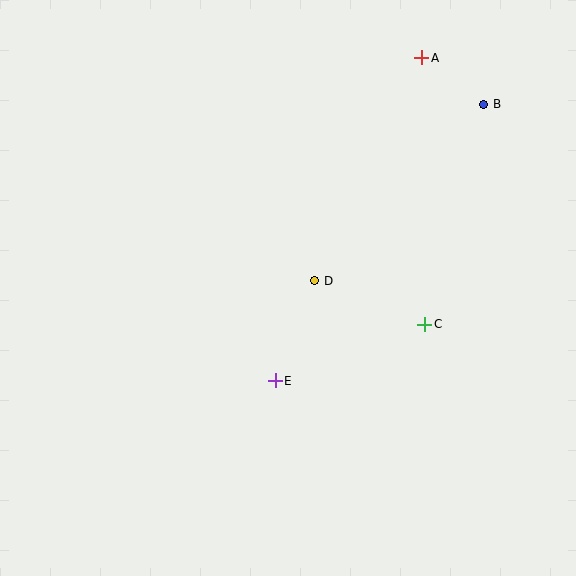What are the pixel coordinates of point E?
Point E is at (275, 381).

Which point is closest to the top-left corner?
Point D is closest to the top-left corner.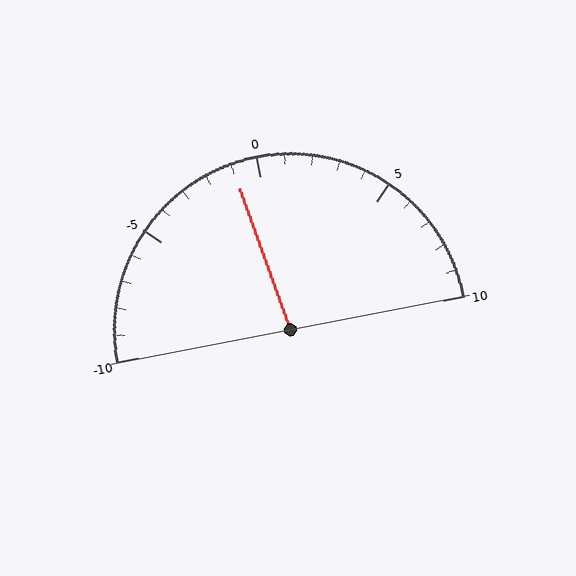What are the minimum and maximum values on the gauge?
The gauge ranges from -10 to 10.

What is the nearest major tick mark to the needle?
The nearest major tick mark is 0.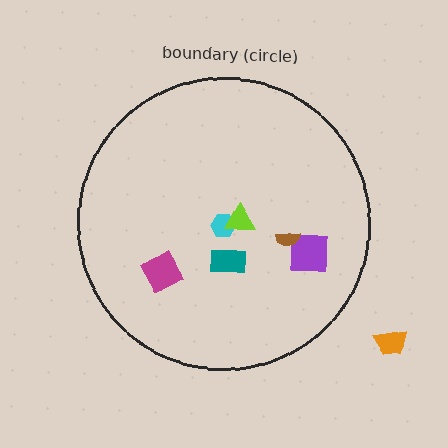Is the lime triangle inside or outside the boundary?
Inside.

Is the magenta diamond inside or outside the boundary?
Inside.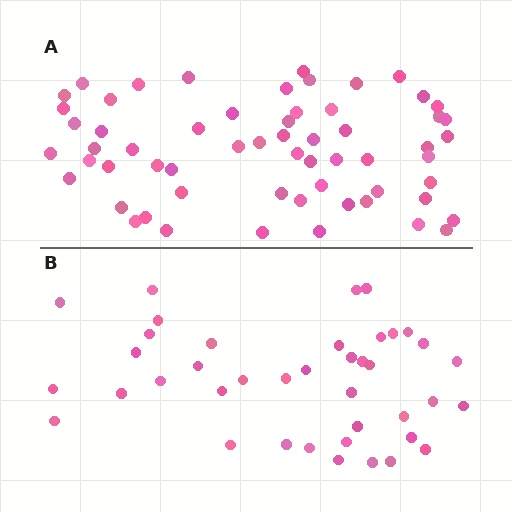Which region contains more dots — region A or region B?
Region A (the top region) has more dots.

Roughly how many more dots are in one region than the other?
Region A has approximately 20 more dots than region B.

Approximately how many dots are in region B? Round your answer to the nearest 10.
About 40 dots.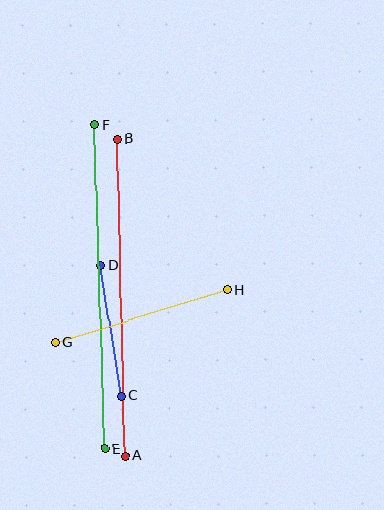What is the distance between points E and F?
The distance is approximately 324 pixels.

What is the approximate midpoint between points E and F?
The midpoint is at approximately (100, 286) pixels.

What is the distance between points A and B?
The distance is approximately 317 pixels.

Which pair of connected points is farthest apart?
Points E and F are farthest apart.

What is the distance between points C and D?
The distance is approximately 132 pixels.